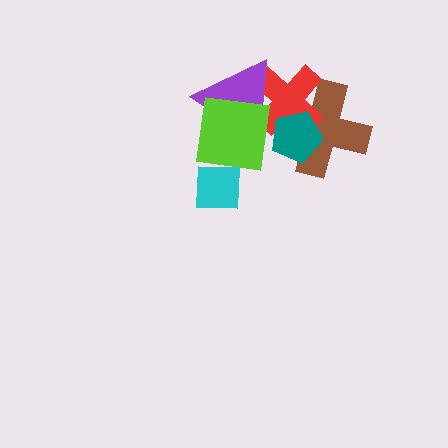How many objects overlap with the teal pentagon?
4 objects overlap with the teal pentagon.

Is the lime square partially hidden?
Yes, it is partially covered by another shape.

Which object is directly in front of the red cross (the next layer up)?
The purple triangle is directly in front of the red cross.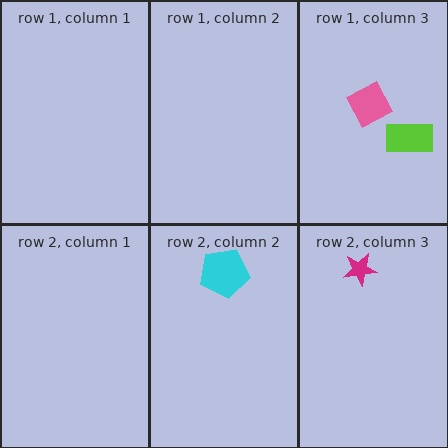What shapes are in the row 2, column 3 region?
The magenta star.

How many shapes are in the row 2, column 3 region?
1.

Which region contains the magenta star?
The row 2, column 3 region.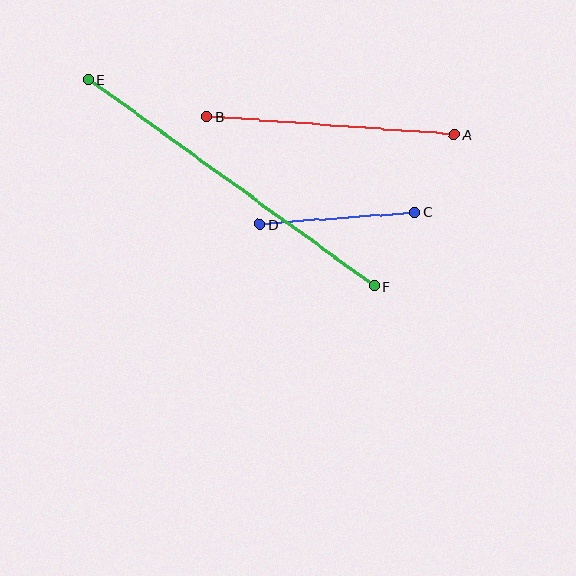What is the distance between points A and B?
The distance is approximately 249 pixels.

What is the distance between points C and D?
The distance is approximately 156 pixels.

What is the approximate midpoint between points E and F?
The midpoint is at approximately (232, 183) pixels.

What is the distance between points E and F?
The distance is approximately 353 pixels.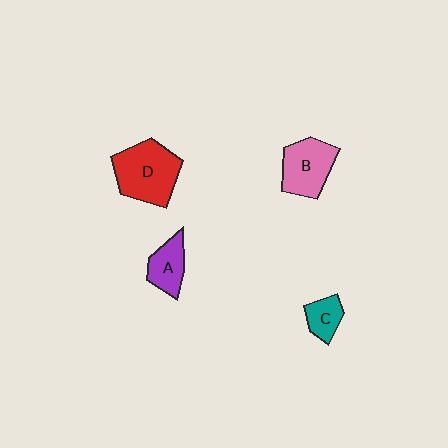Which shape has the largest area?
Shape D (red).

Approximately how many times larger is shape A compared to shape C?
Approximately 1.3 times.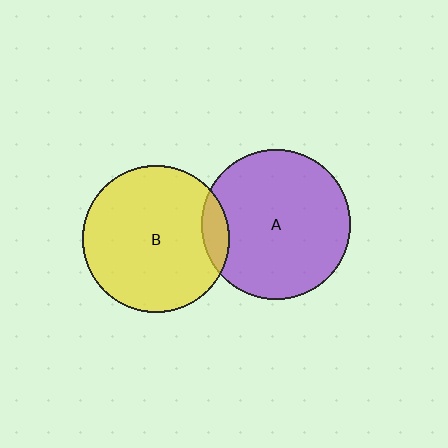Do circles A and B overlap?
Yes.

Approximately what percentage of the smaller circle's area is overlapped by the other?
Approximately 10%.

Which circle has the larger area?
Circle A (purple).